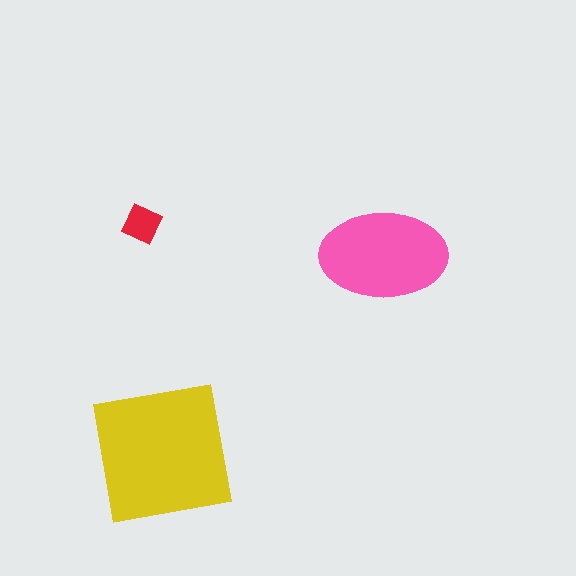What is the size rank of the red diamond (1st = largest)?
3rd.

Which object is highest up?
The red diamond is topmost.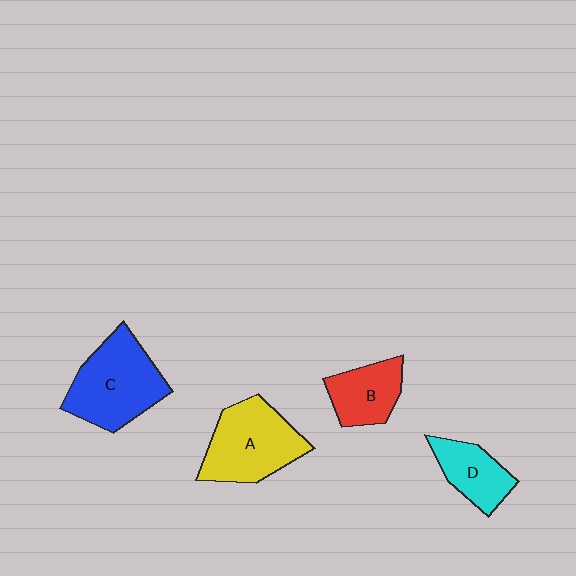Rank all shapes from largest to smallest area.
From largest to smallest: C (blue), A (yellow), B (red), D (cyan).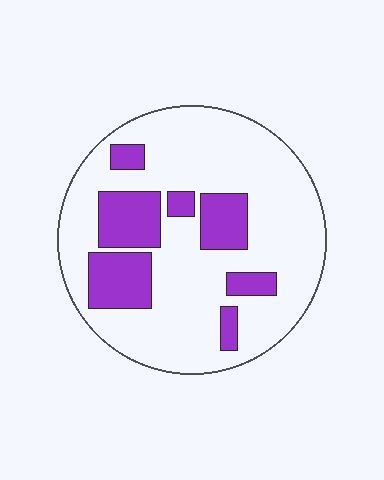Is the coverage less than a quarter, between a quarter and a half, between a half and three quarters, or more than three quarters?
Less than a quarter.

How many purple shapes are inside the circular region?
7.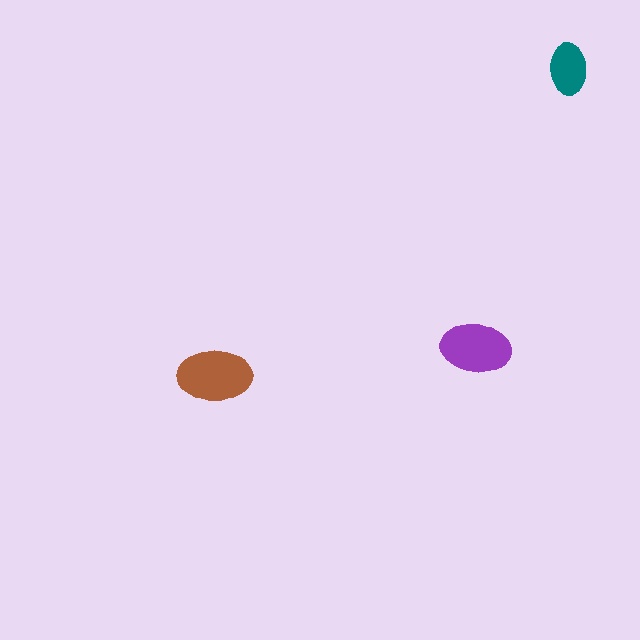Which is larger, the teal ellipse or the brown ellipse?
The brown one.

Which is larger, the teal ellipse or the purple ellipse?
The purple one.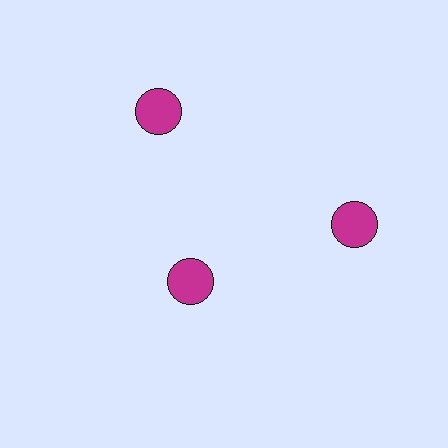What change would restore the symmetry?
The symmetry would be restored by moving it outward, back onto the ring so that all 3 circles sit at equal angles and equal distance from the center.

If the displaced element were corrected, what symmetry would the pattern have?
It would have 3-fold rotational symmetry — the pattern would map onto itself every 120 degrees.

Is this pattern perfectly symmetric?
No. The 3 magenta circles are arranged in a ring, but one element near the 7 o'clock position is pulled inward toward the center, breaking the 3-fold rotational symmetry.